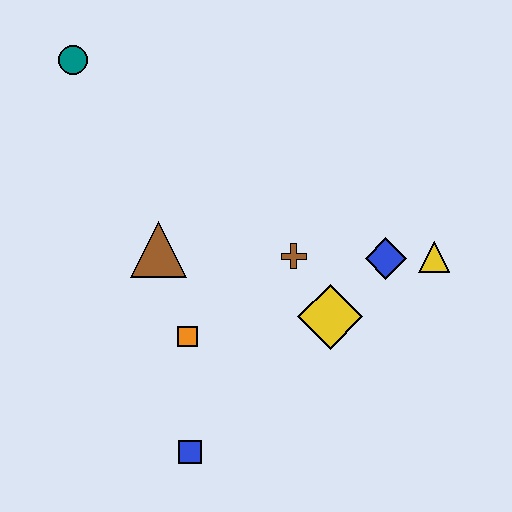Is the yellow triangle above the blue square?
Yes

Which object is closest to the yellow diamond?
The brown cross is closest to the yellow diamond.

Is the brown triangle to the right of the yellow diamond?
No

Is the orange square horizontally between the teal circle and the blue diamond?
Yes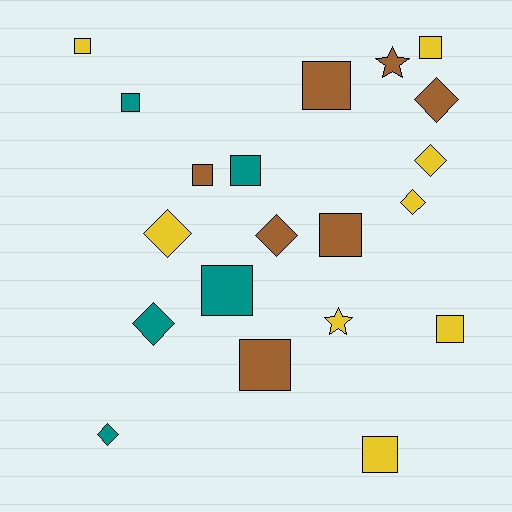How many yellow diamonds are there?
There are 3 yellow diamonds.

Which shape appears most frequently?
Square, with 11 objects.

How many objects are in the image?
There are 20 objects.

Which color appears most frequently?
Yellow, with 8 objects.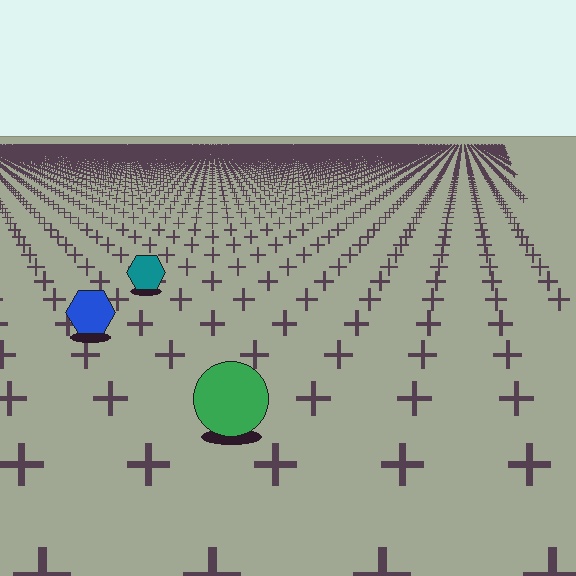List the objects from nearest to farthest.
From nearest to farthest: the green circle, the blue hexagon, the teal hexagon.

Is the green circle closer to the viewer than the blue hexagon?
Yes. The green circle is closer — you can tell from the texture gradient: the ground texture is coarser near it.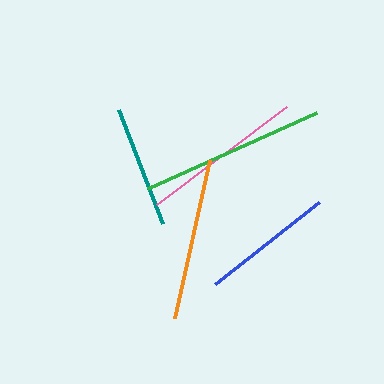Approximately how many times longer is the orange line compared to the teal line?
The orange line is approximately 1.3 times the length of the teal line.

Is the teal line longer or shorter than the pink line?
The pink line is longer than the teal line.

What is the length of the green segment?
The green segment is approximately 185 pixels long.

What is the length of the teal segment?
The teal segment is approximately 122 pixels long.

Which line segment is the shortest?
The teal line is the shortest at approximately 122 pixels.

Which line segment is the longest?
The green line is the longest at approximately 185 pixels.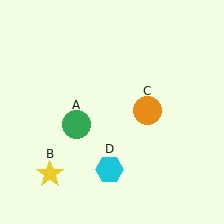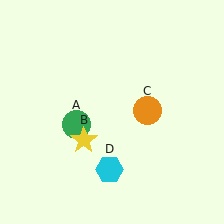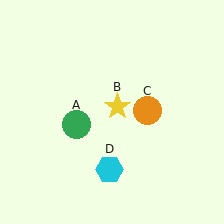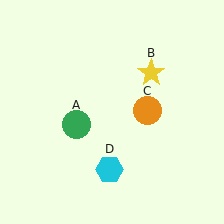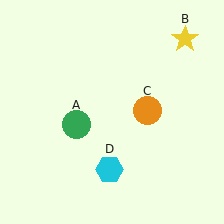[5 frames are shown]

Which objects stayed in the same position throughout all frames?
Green circle (object A) and orange circle (object C) and cyan hexagon (object D) remained stationary.